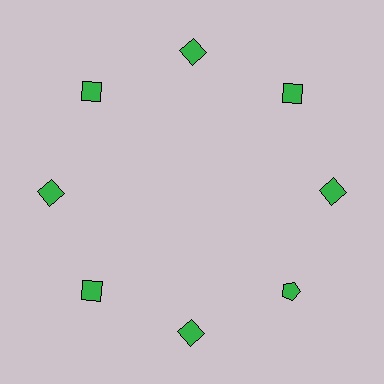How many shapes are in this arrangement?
There are 8 shapes arranged in a ring pattern.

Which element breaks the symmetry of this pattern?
The green pentagon at roughly the 4 o'clock position breaks the symmetry. All other shapes are green squares.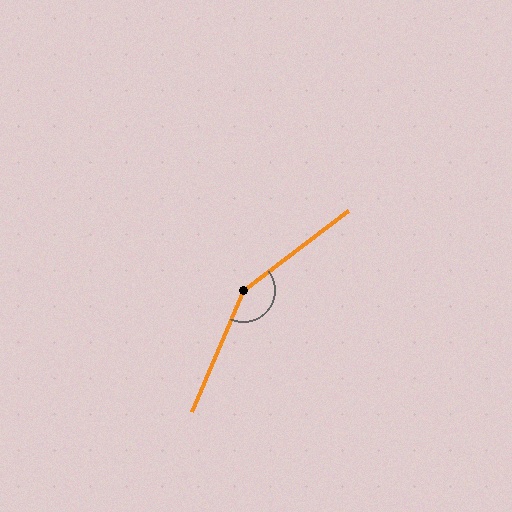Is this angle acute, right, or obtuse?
It is obtuse.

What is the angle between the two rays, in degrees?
Approximately 150 degrees.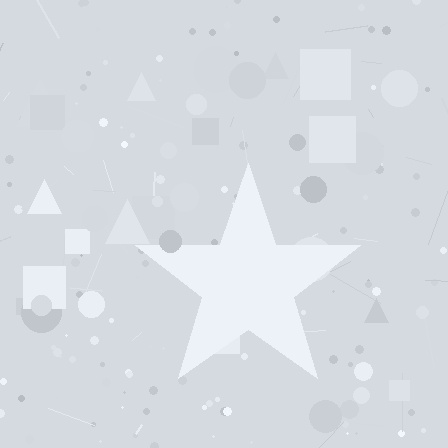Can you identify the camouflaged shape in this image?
The camouflaged shape is a star.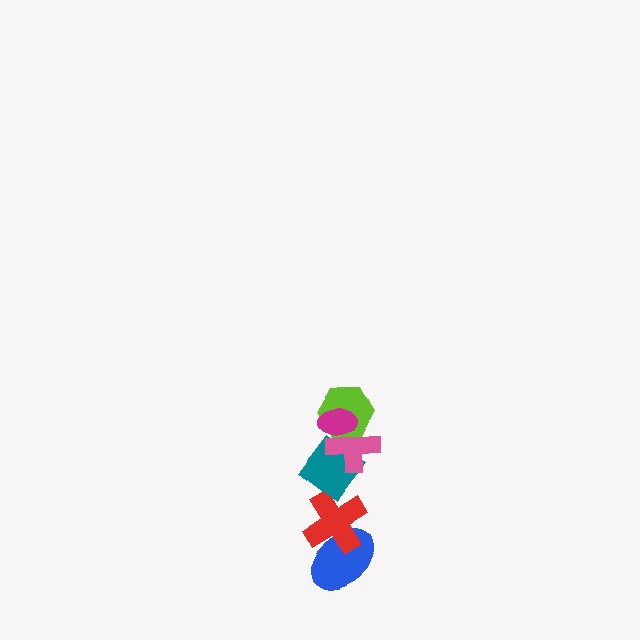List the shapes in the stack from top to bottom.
From top to bottom: the magenta ellipse, the lime hexagon, the pink cross, the teal diamond, the red cross, the blue ellipse.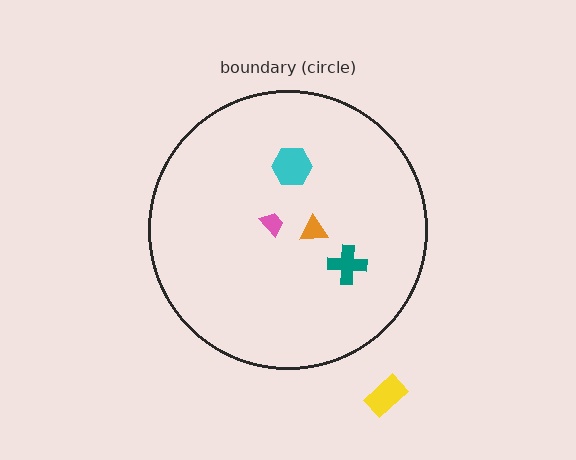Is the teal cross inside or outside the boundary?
Inside.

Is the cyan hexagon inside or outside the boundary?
Inside.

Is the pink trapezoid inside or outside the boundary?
Inside.